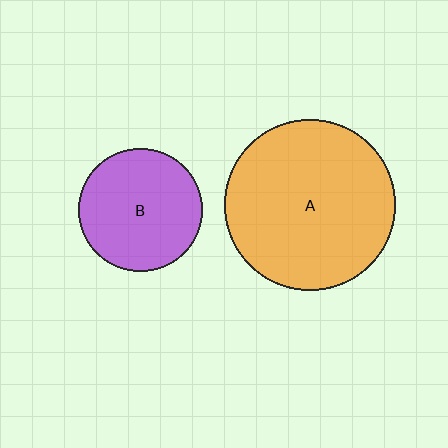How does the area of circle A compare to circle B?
Approximately 1.9 times.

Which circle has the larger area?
Circle A (orange).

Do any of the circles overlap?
No, none of the circles overlap.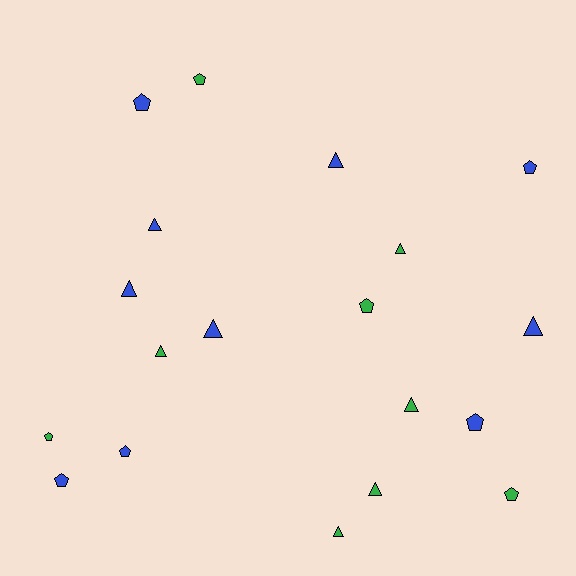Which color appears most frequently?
Blue, with 10 objects.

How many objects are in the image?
There are 19 objects.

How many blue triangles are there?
There are 5 blue triangles.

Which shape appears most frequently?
Triangle, with 10 objects.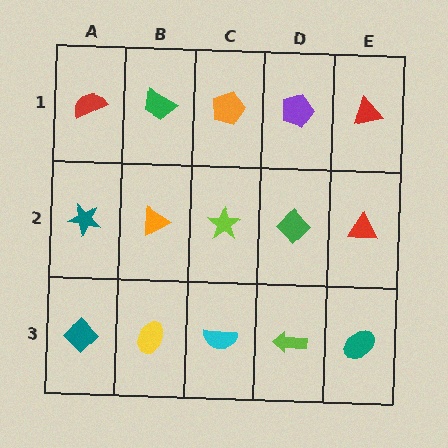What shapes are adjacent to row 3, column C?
A lime star (row 2, column C), a yellow ellipse (row 3, column B), a lime arrow (row 3, column D).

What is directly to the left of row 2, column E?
A green diamond.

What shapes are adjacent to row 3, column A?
A teal star (row 2, column A), a yellow ellipse (row 3, column B).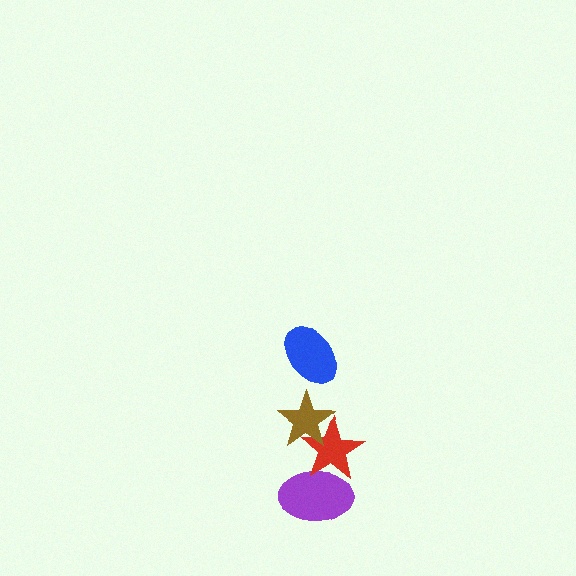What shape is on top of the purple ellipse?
The red star is on top of the purple ellipse.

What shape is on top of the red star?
The brown star is on top of the red star.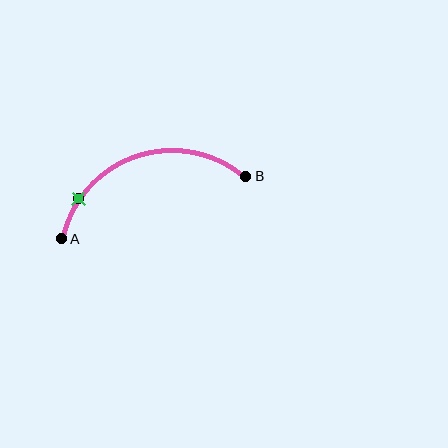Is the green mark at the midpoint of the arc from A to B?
No. The green mark lies on the arc but is closer to endpoint A. The arc midpoint would be at the point on the curve equidistant along the arc from both A and B.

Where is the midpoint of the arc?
The arc midpoint is the point on the curve farthest from the straight line joining A and B. It sits above that line.